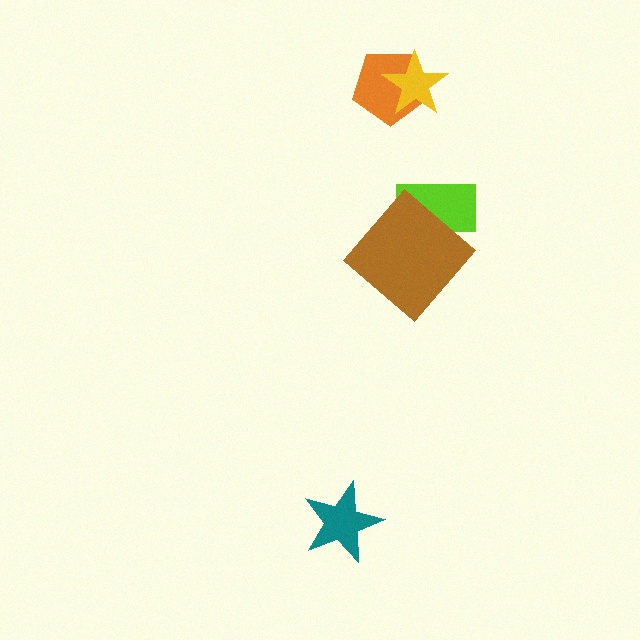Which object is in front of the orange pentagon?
The yellow star is in front of the orange pentagon.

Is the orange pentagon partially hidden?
Yes, it is partially covered by another shape.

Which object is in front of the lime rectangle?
The brown diamond is in front of the lime rectangle.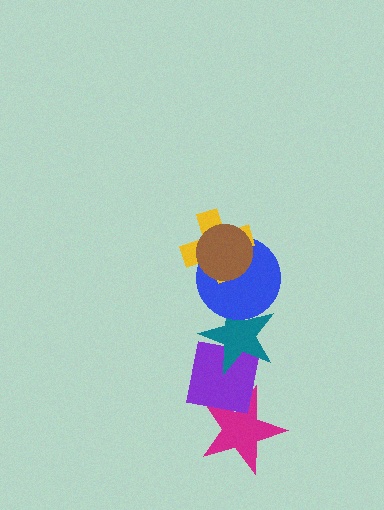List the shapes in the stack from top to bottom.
From top to bottom: the brown circle, the yellow cross, the blue circle, the teal star, the purple square, the magenta star.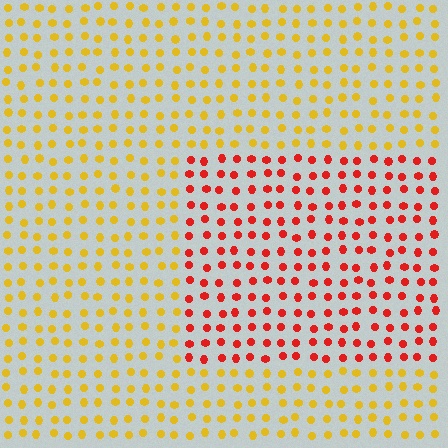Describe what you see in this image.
The image is filled with small yellow elements in a uniform arrangement. A rectangle-shaped region is visible where the elements are tinted to a slightly different hue, forming a subtle color boundary.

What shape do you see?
I see a rectangle.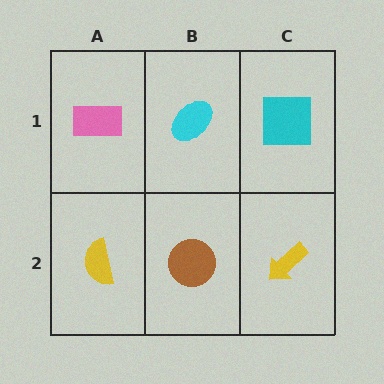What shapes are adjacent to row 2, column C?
A cyan square (row 1, column C), a brown circle (row 2, column B).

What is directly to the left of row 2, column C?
A brown circle.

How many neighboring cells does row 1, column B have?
3.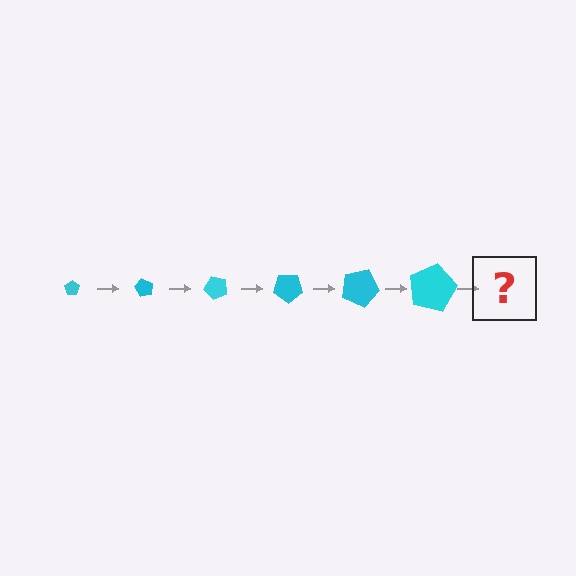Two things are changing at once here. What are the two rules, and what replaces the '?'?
The two rules are that the pentagon grows larger each step and it rotates 60 degrees each step. The '?' should be a pentagon, larger than the previous one and rotated 360 degrees from the start.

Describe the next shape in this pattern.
It should be a pentagon, larger than the previous one and rotated 360 degrees from the start.